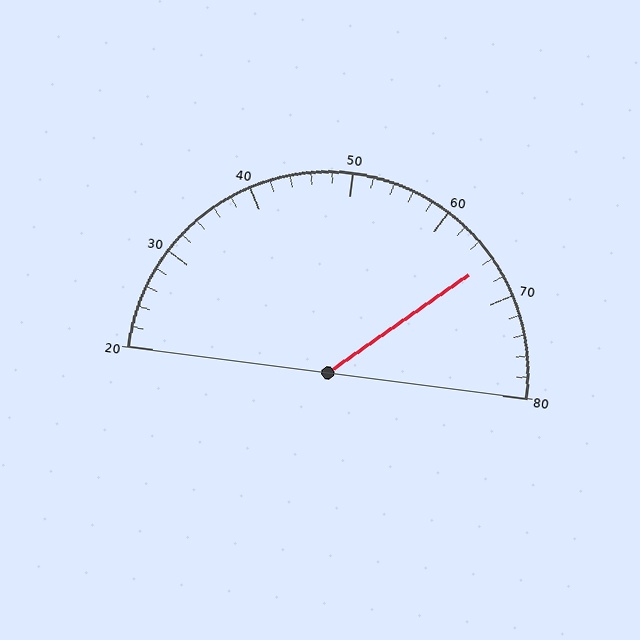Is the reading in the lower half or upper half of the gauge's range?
The reading is in the upper half of the range (20 to 80).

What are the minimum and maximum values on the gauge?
The gauge ranges from 20 to 80.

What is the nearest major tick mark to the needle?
The nearest major tick mark is 70.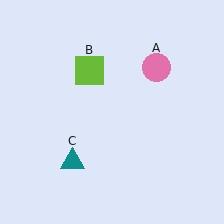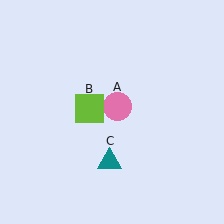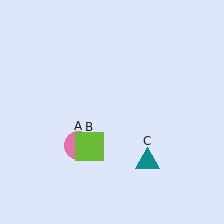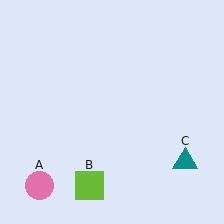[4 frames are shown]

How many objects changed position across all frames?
3 objects changed position: pink circle (object A), lime square (object B), teal triangle (object C).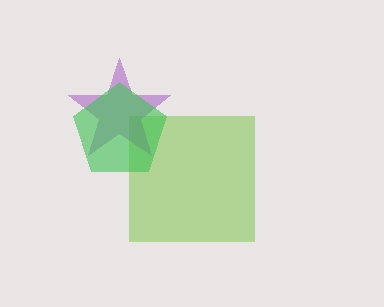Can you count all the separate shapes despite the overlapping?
Yes, there are 3 separate shapes.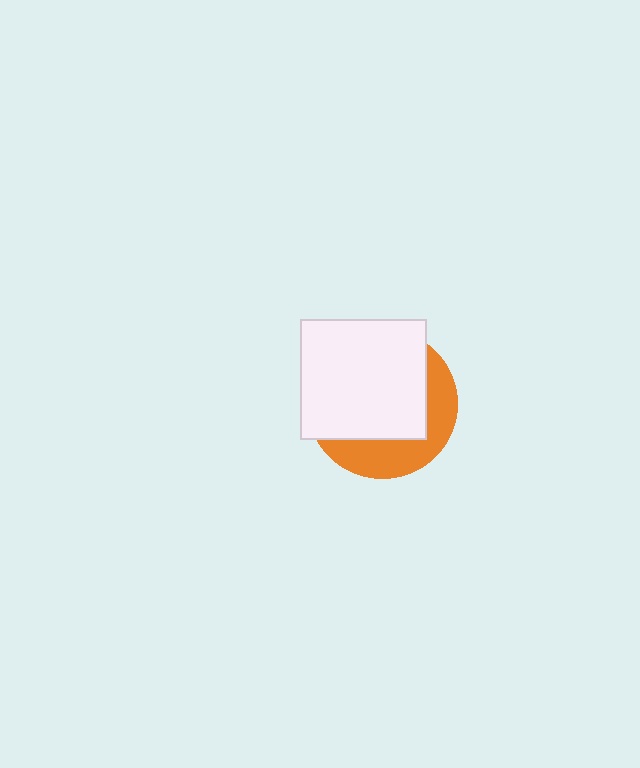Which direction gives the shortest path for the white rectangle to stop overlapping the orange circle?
Moving toward the upper-left gives the shortest separation.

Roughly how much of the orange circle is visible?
A small part of it is visible (roughly 34%).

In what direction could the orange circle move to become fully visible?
The orange circle could move toward the lower-right. That would shift it out from behind the white rectangle entirely.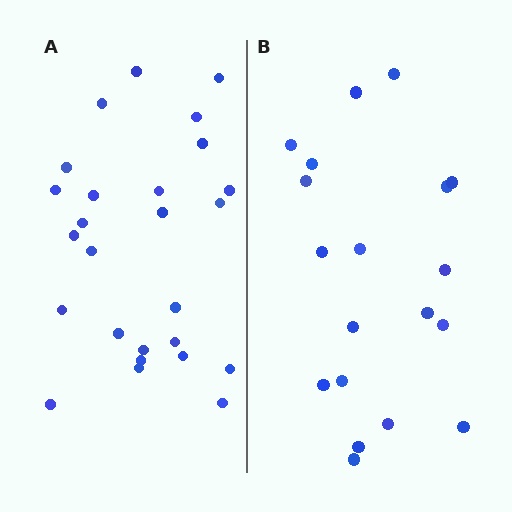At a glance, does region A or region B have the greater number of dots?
Region A (the left region) has more dots.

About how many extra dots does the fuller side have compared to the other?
Region A has roughly 8 or so more dots than region B.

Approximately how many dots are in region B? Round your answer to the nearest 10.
About 20 dots. (The exact count is 19, which rounds to 20.)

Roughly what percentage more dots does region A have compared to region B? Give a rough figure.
About 35% more.